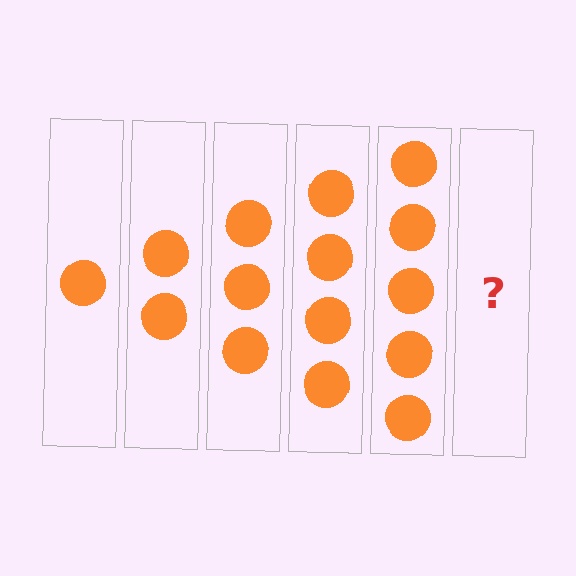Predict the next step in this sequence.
The next step is 6 circles.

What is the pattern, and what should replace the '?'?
The pattern is that each step adds one more circle. The '?' should be 6 circles.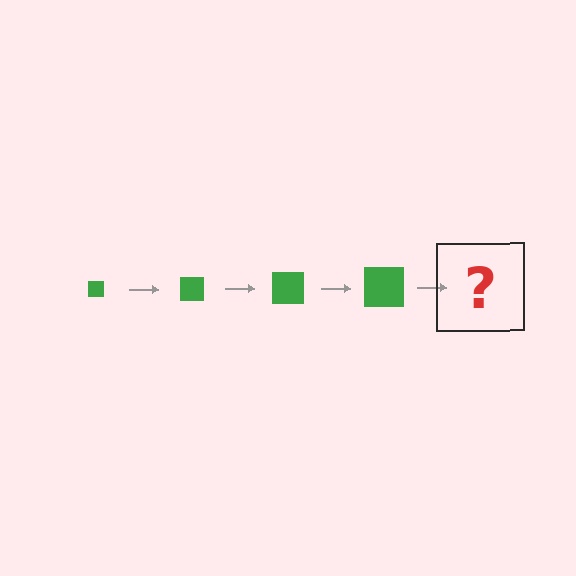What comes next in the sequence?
The next element should be a green square, larger than the previous one.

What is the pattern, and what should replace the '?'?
The pattern is that the square gets progressively larger each step. The '?' should be a green square, larger than the previous one.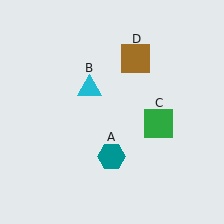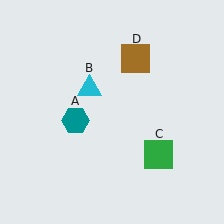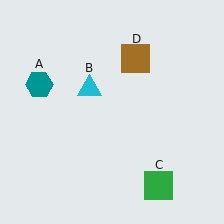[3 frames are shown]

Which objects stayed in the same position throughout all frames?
Cyan triangle (object B) and brown square (object D) remained stationary.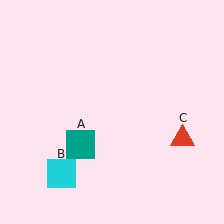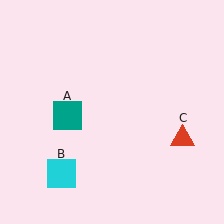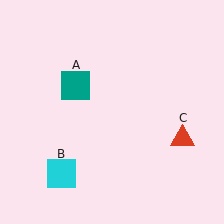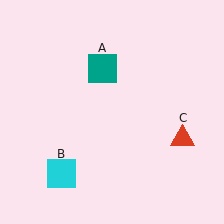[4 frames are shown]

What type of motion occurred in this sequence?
The teal square (object A) rotated clockwise around the center of the scene.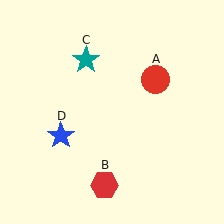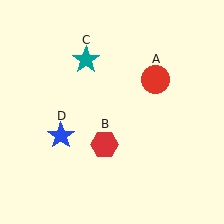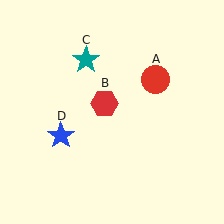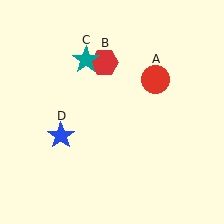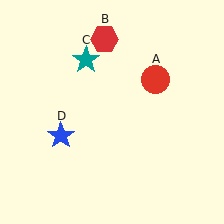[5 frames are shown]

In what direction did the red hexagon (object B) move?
The red hexagon (object B) moved up.